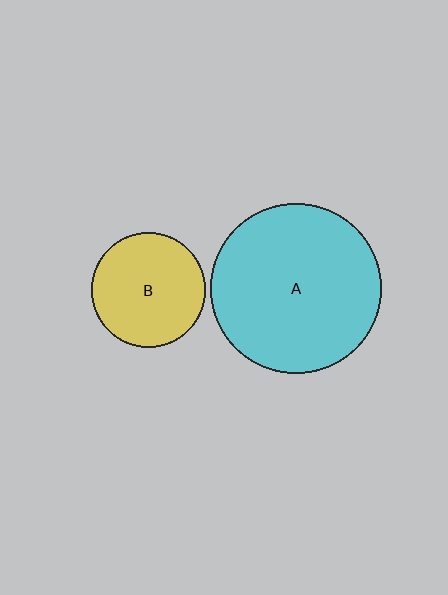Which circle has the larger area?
Circle A (cyan).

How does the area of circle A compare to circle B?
Approximately 2.2 times.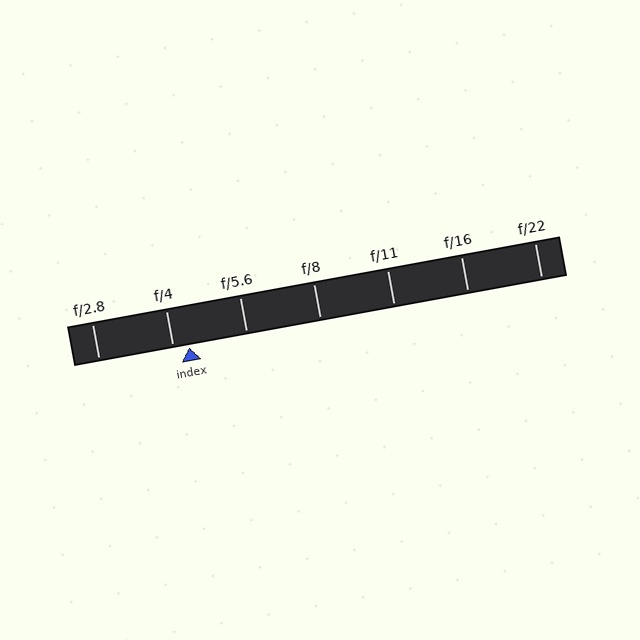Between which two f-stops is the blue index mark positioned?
The index mark is between f/4 and f/5.6.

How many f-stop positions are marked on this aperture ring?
There are 7 f-stop positions marked.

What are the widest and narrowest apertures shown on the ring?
The widest aperture shown is f/2.8 and the narrowest is f/22.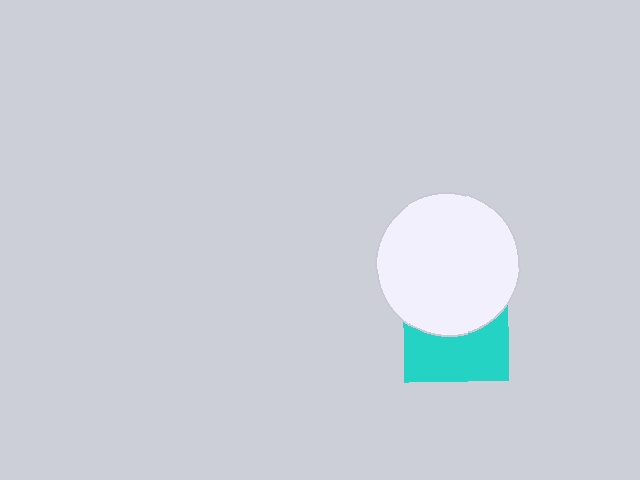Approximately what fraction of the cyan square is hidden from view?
Roughly 50% of the cyan square is hidden behind the white circle.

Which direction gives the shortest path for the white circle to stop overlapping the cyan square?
Moving up gives the shortest separation.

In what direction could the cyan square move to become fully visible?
The cyan square could move down. That would shift it out from behind the white circle entirely.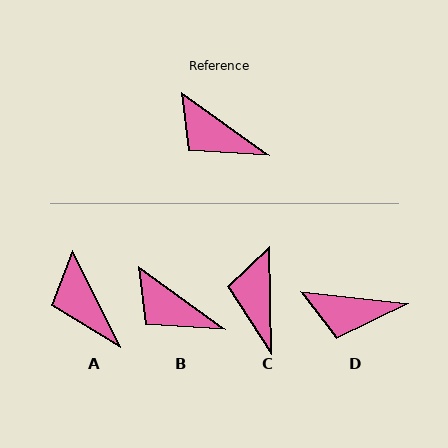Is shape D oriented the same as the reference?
No, it is off by about 30 degrees.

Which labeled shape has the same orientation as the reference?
B.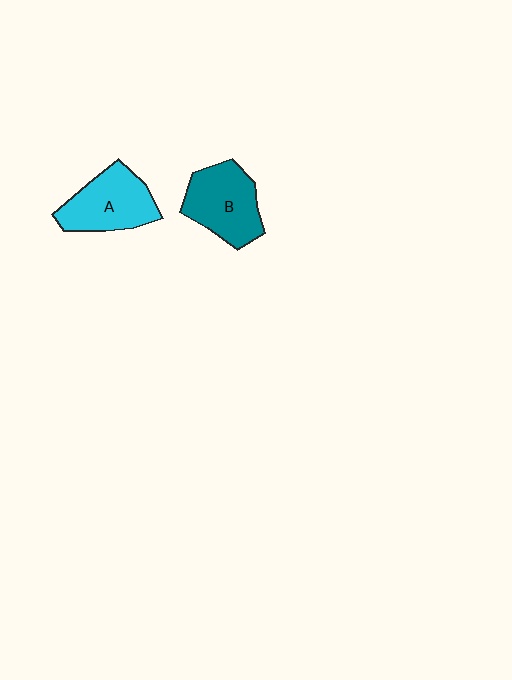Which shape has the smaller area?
Shape A (cyan).